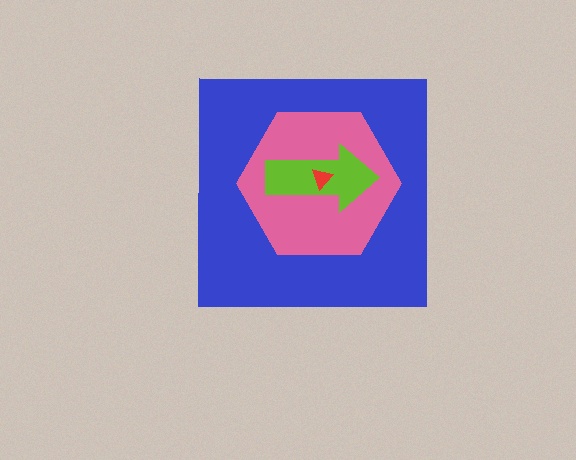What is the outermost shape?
The blue square.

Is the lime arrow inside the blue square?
Yes.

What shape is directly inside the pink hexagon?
The lime arrow.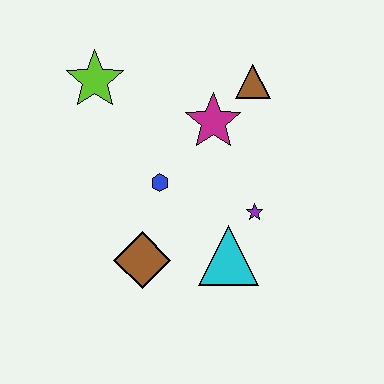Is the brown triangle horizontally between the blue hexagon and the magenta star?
No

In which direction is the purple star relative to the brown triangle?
The purple star is below the brown triangle.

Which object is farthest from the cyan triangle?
The lime star is farthest from the cyan triangle.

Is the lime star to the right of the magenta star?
No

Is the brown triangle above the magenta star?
Yes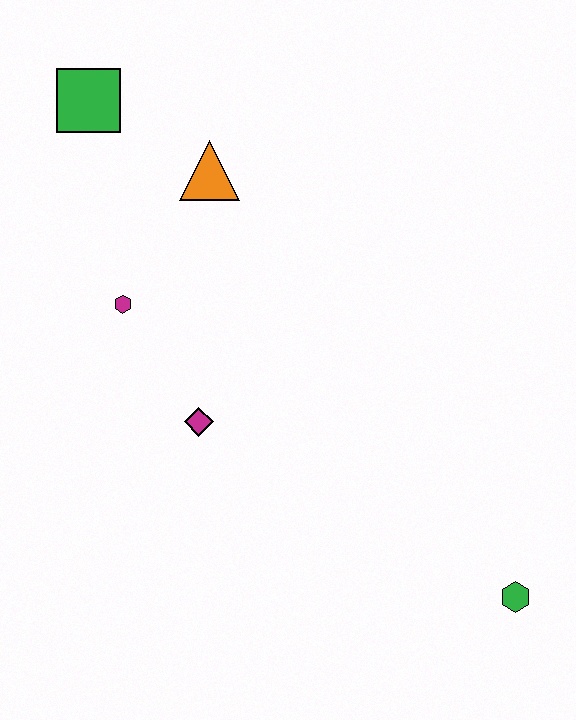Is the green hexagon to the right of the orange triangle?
Yes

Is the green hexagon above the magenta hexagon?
No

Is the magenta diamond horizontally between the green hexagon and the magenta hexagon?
Yes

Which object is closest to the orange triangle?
The green square is closest to the orange triangle.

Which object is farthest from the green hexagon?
The green square is farthest from the green hexagon.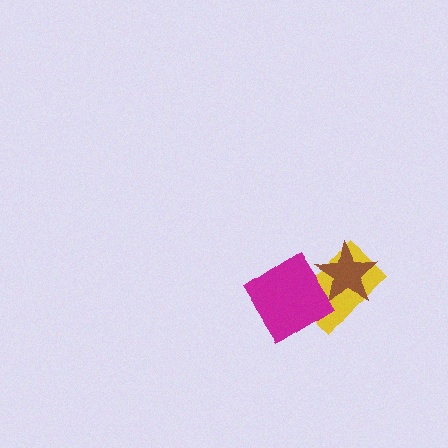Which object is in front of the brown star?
The magenta diamond is in front of the brown star.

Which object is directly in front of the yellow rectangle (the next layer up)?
The brown star is directly in front of the yellow rectangle.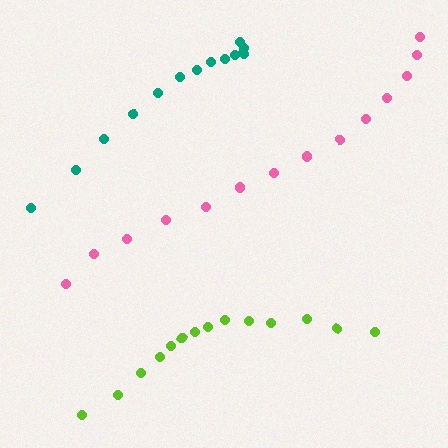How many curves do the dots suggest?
There are 3 distinct paths.